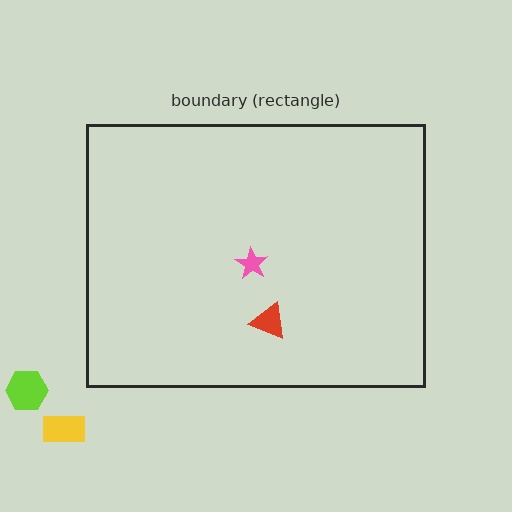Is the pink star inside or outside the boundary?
Inside.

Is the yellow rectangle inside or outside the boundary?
Outside.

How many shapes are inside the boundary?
2 inside, 2 outside.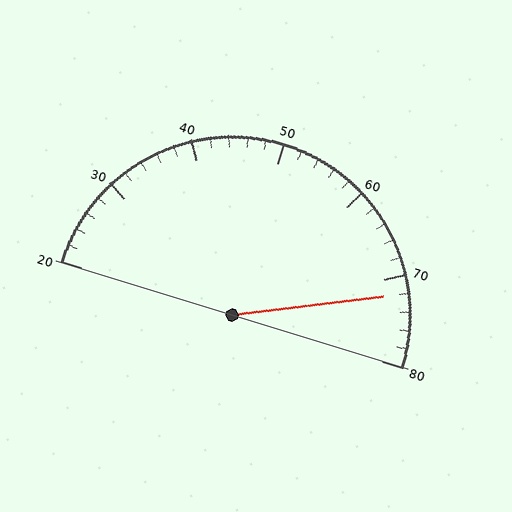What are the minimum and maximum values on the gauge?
The gauge ranges from 20 to 80.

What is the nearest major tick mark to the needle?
The nearest major tick mark is 70.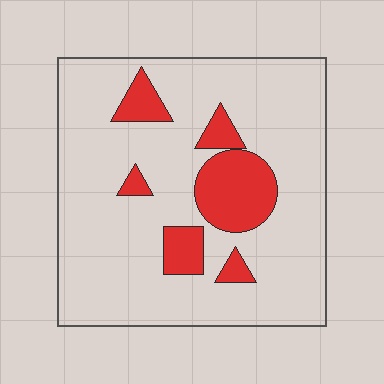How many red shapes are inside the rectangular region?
6.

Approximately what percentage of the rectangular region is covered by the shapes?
Approximately 15%.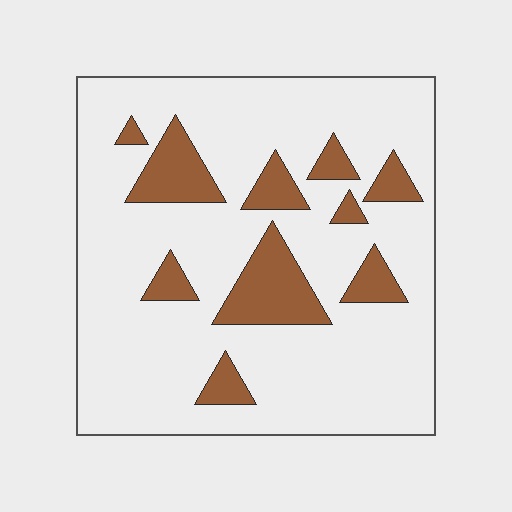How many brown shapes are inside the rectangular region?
10.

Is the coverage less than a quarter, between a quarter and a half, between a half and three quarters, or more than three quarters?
Less than a quarter.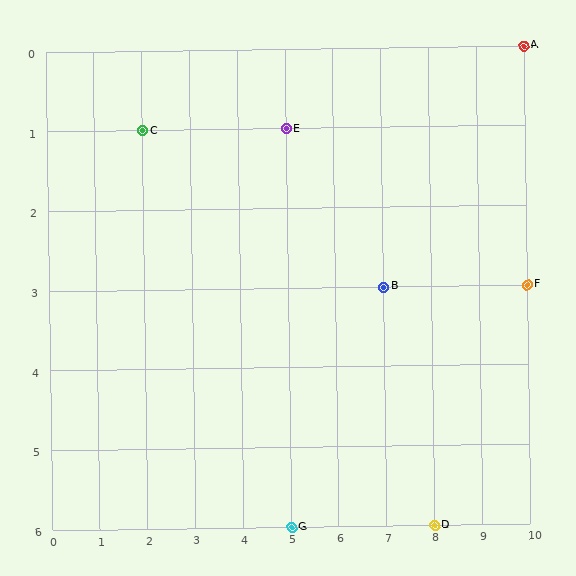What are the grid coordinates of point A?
Point A is at grid coordinates (10, 0).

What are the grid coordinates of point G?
Point G is at grid coordinates (5, 6).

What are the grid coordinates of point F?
Point F is at grid coordinates (10, 3).